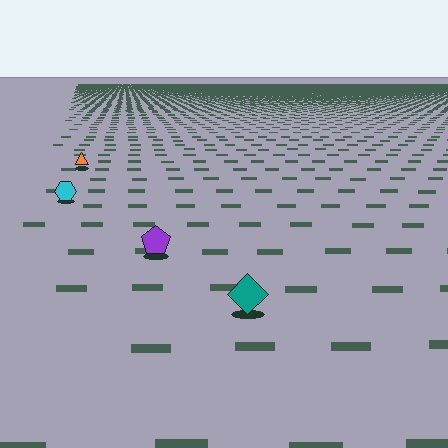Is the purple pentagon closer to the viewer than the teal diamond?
No. The teal diamond is closer — you can tell from the texture gradient: the ground texture is coarser near it.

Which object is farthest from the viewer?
The orange triangle is farthest from the viewer. It appears smaller and the ground texture around it is denser.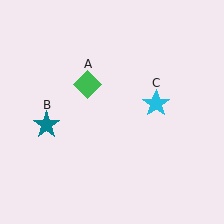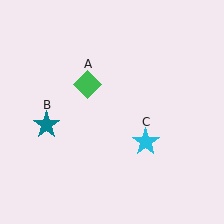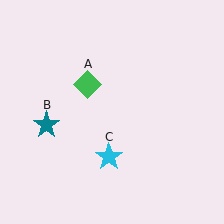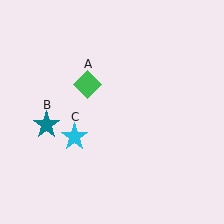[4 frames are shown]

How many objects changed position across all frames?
1 object changed position: cyan star (object C).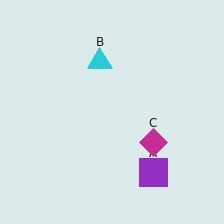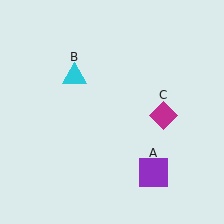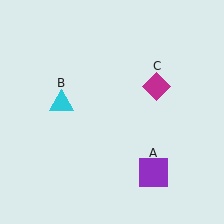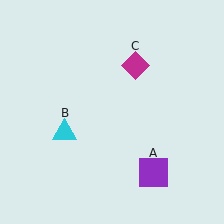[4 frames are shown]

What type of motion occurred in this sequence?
The cyan triangle (object B), magenta diamond (object C) rotated counterclockwise around the center of the scene.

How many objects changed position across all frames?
2 objects changed position: cyan triangle (object B), magenta diamond (object C).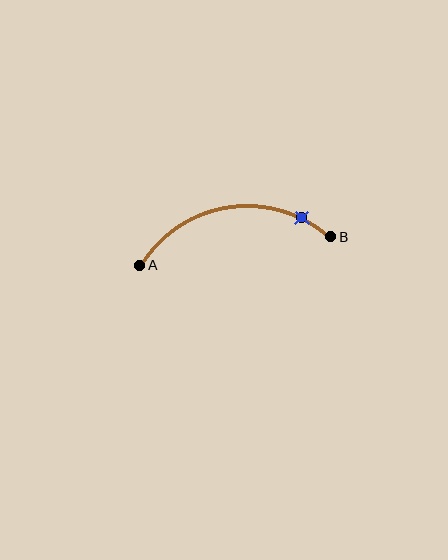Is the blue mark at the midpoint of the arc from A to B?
No. The blue mark lies on the arc but is closer to endpoint B. The arc midpoint would be at the point on the curve equidistant along the arc from both A and B.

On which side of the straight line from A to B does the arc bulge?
The arc bulges above the straight line connecting A and B.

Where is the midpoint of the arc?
The arc midpoint is the point on the curve farthest from the straight line joining A and B. It sits above that line.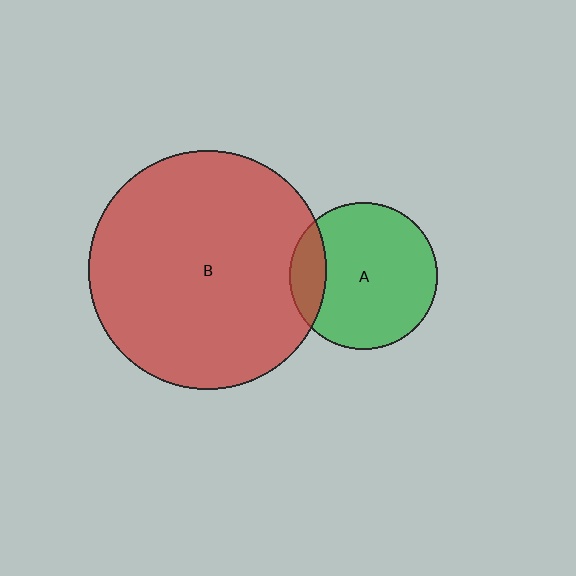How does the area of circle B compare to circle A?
Approximately 2.6 times.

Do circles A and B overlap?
Yes.